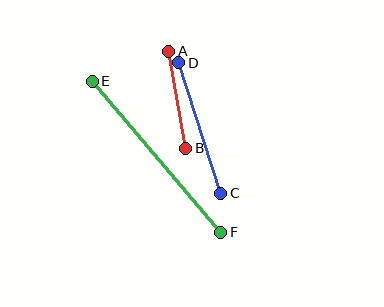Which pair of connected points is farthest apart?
Points E and F are farthest apart.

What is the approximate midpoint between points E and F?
The midpoint is at approximately (156, 157) pixels.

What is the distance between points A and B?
The distance is approximately 99 pixels.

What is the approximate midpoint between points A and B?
The midpoint is at approximately (177, 100) pixels.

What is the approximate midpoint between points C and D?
The midpoint is at approximately (200, 128) pixels.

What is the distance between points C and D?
The distance is approximately 137 pixels.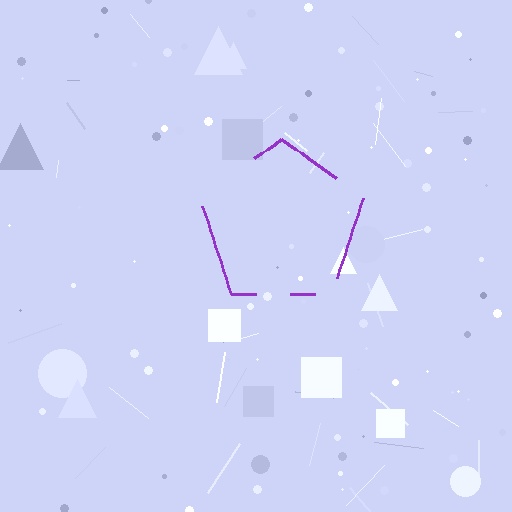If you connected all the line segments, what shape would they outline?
They would outline a pentagon.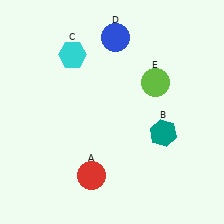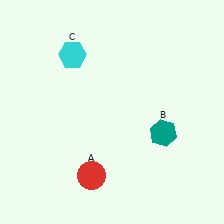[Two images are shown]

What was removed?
The lime circle (E), the blue circle (D) were removed in Image 2.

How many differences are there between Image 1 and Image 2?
There are 2 differences between the two images.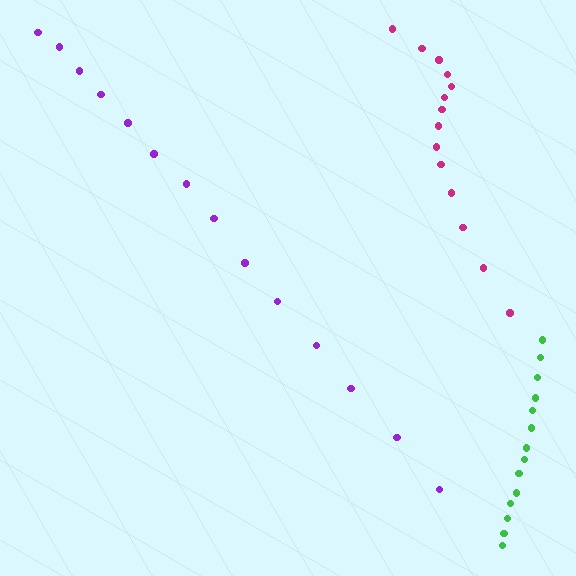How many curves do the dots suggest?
There are 3 distinct paths.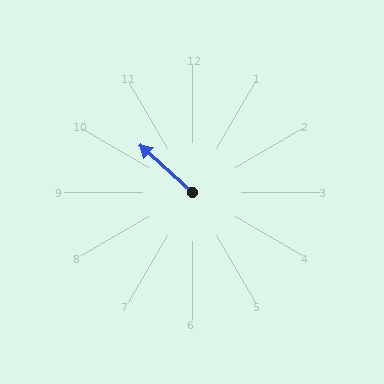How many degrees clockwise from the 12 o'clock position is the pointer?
Approximately 312 degrees.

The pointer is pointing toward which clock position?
Roughly 10 o'clock.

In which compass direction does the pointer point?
Northwest.